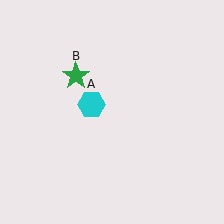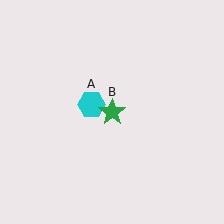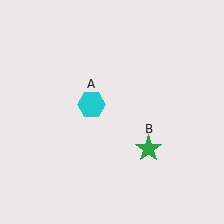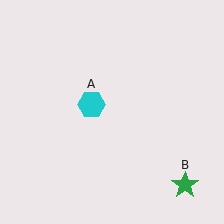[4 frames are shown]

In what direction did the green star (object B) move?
The green star (object B) moved down and to the right.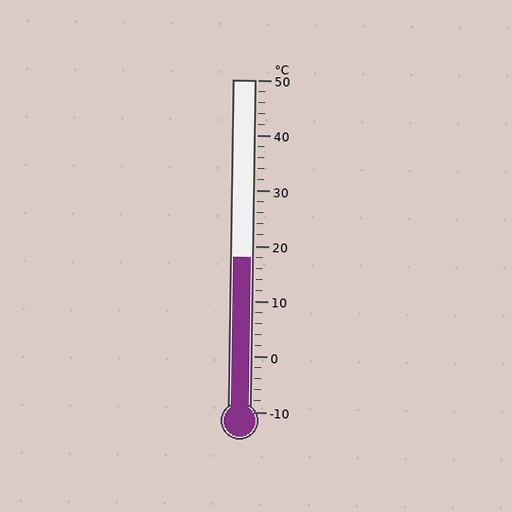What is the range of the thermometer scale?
The thermometer scale ranges from -10°C to 50°C.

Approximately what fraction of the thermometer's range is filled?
The thermometer is filled to approximately 45% of its range.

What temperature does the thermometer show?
The thermometer shows approximately 18°C.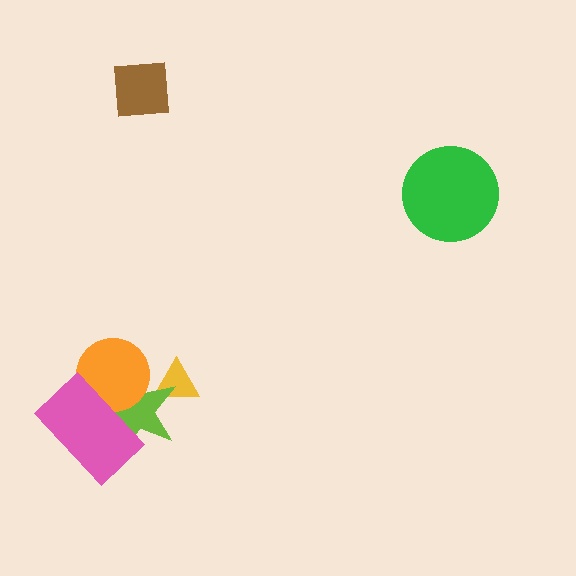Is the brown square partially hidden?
No, no other shape covers it.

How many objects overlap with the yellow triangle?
1 object overlaps with the yellow triangle.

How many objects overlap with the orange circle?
2 objects overlap with the orange circle.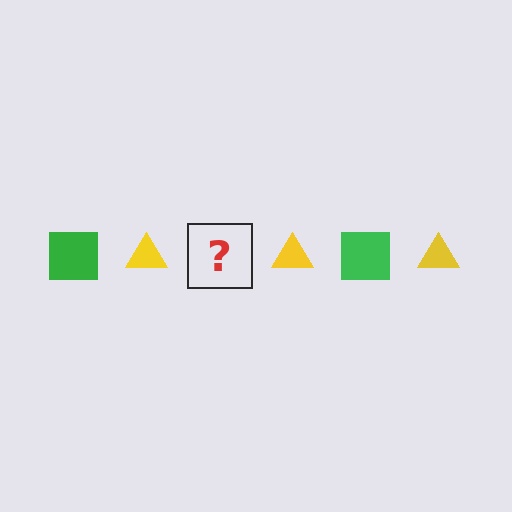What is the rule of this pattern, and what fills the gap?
The rule is that the pattern alternates between green square and yellow triangle. The gap should be filled with a green square.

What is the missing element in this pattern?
The missing element is a green square.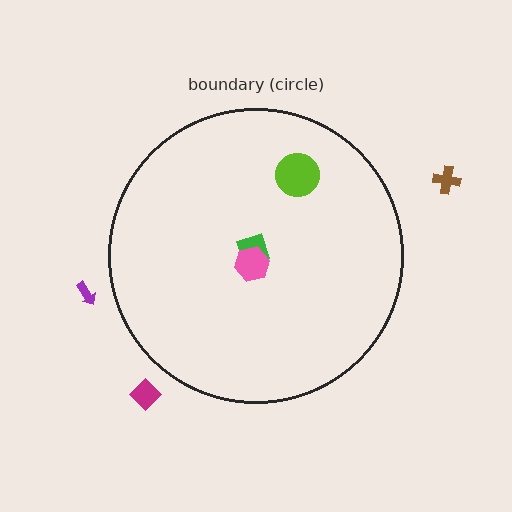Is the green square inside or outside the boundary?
Inside.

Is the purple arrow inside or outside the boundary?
Outside.